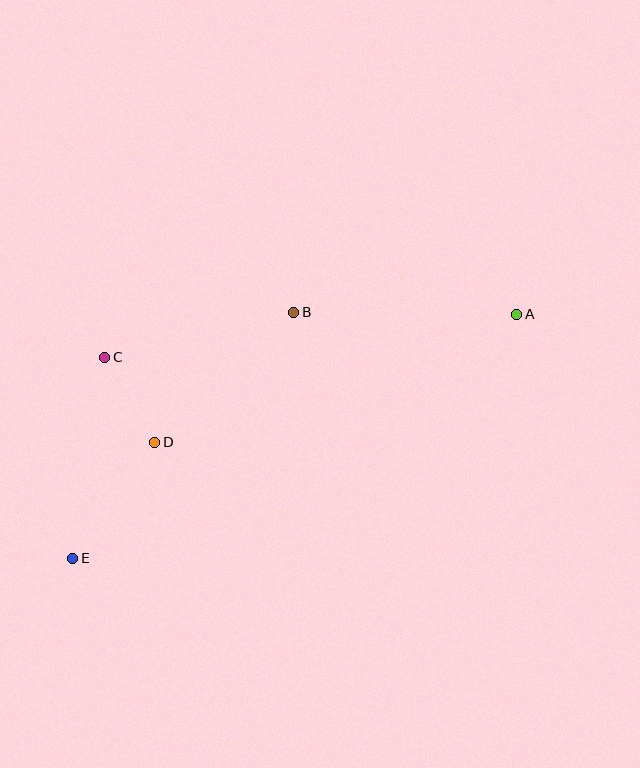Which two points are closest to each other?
Points C and D are closest to each other.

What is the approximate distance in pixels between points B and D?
The distance between B and D is approximately 190 pixels.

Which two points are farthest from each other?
Points A and E are farthest from each other.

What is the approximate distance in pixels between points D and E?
The distance between D and E is approximately 142 pixels.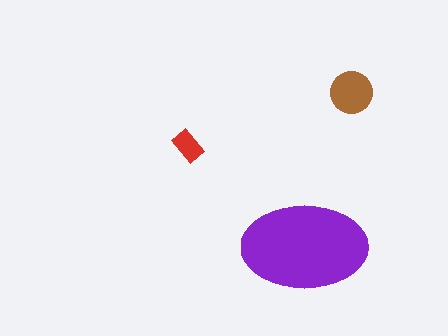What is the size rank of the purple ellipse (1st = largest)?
1st.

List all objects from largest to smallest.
The purple ellipse, the brown circle, the red rectangle.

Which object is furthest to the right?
The brown circle is rightmost.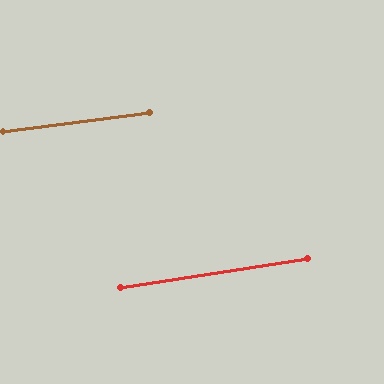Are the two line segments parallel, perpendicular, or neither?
Parallel — their directions differ by only 1.4°.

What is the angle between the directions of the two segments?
Approximately 1 degree.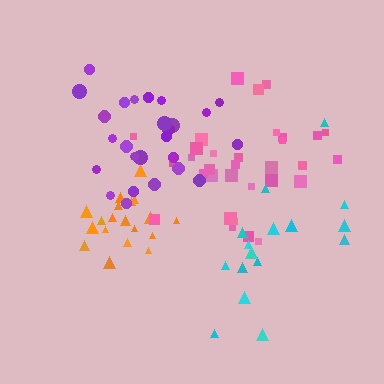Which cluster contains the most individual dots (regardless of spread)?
Pink (33).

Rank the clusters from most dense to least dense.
orange, purple, pink, cyan.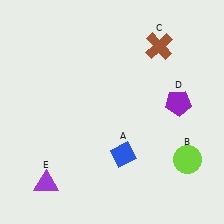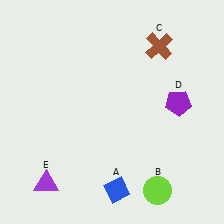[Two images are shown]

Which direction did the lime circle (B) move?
The lime circle (B) moved down.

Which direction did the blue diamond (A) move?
The blue diamond (A) moved down.